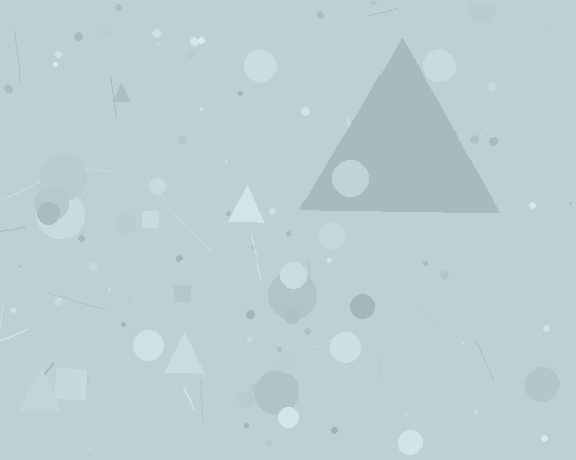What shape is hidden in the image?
A triangle is hidden in the image.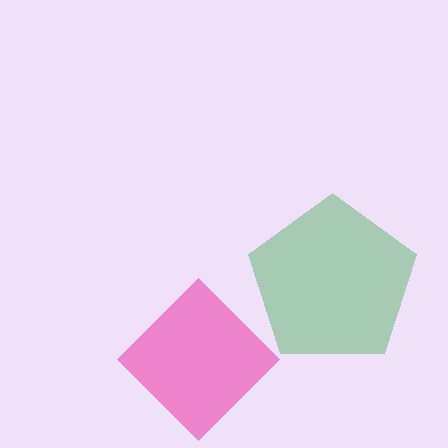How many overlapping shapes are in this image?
There are 2 overlapping shapes in the image.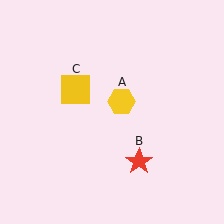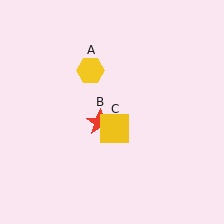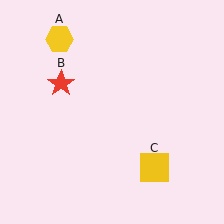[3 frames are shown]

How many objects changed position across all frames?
3 objects changed position: yellow hexagon (object A), red star (object B), yellow square (object C).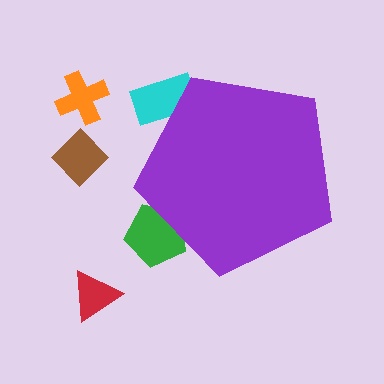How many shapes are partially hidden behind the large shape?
2 shapes are partially hidden.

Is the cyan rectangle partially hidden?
Yes, the cyan rectangle is partially hidden behind the purple pentagon.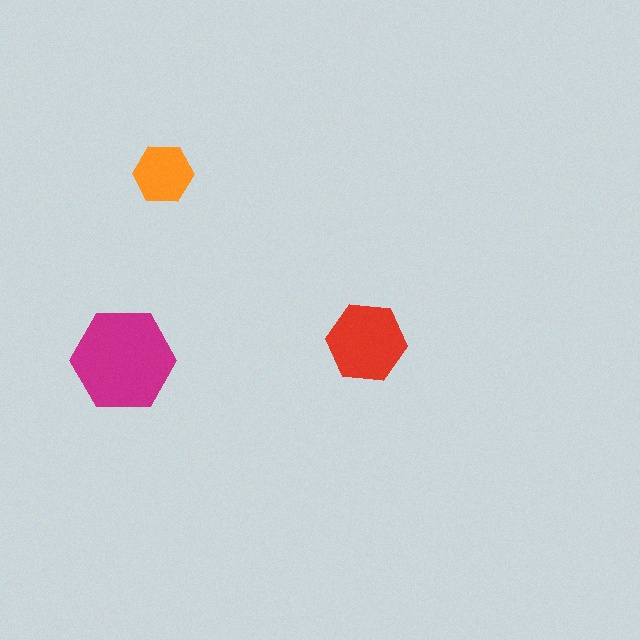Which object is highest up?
The orange hexagon is topmost.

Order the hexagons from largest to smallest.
the magenta one, the red one, the orange one.